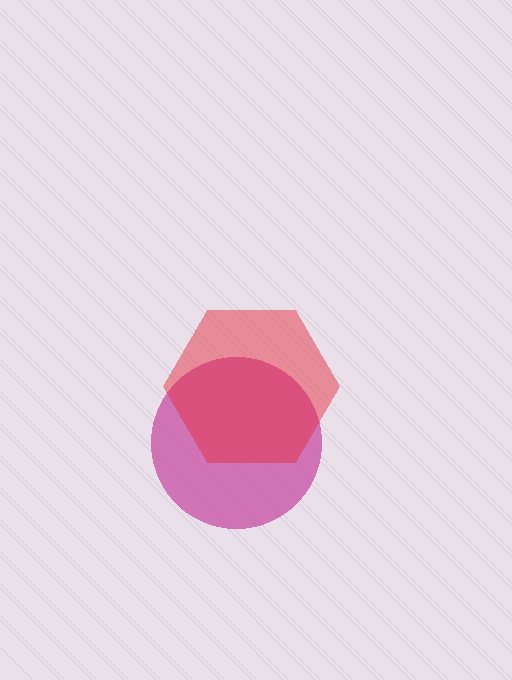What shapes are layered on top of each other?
The layered shapes are: a magenta circle, a red hexagon.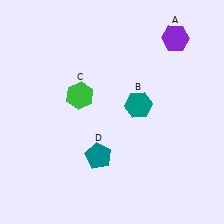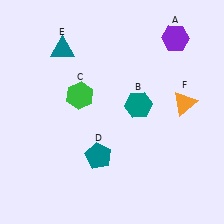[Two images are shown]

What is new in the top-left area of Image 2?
A teal triangle (E) was added in the top-left area of Image 2.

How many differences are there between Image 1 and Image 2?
There are 2 differences between the two images.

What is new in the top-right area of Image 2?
An orange triangle (F) was added in the top-right area of Image 2.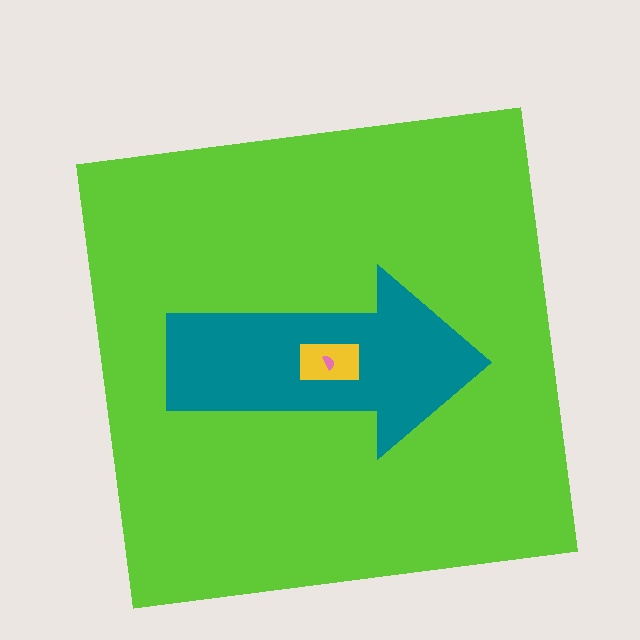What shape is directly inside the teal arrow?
The yellow rectangle.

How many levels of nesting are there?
4.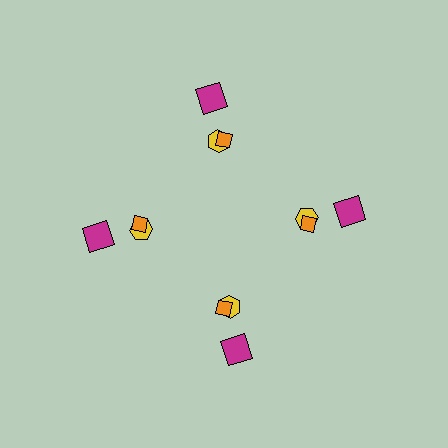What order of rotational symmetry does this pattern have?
This pattern has 4-fold rotational symmetry.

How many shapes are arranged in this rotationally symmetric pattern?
There are 12 shapes, arranged in 4 groups of 3.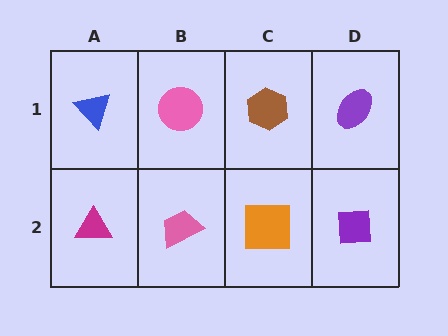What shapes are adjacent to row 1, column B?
A pink trapezoid (row 2, column B), a blue triangle (row 1, column A), a brown hexagon (row 1, column C).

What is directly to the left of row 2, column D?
An orange square.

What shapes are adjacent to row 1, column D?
A purple square (row 2, column D), a brown hexagon (row 1, column C).